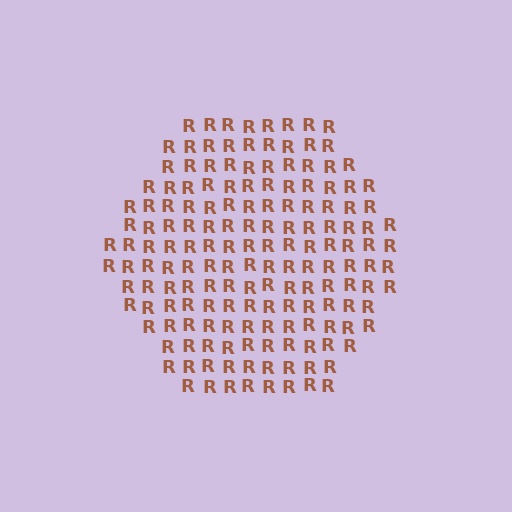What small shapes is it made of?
It is made of small letter R's.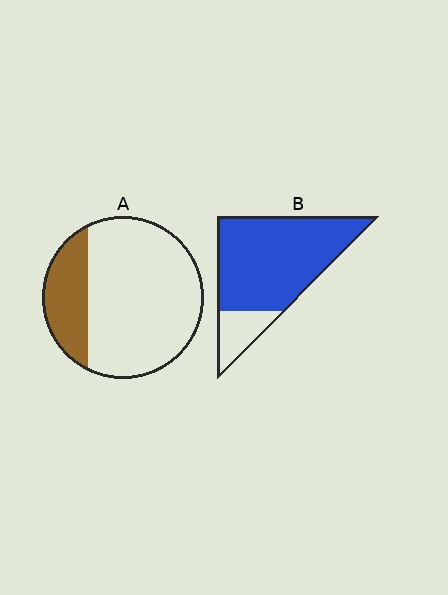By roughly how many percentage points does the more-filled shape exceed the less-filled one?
By roughly 60 percentage points (B over A).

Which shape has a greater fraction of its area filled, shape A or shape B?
Shape B.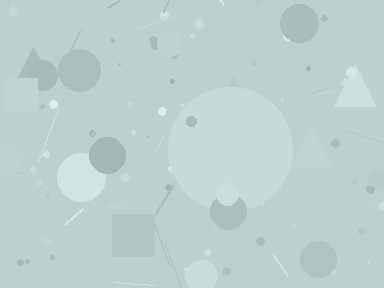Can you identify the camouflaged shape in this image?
The camouflaged shape is a circle.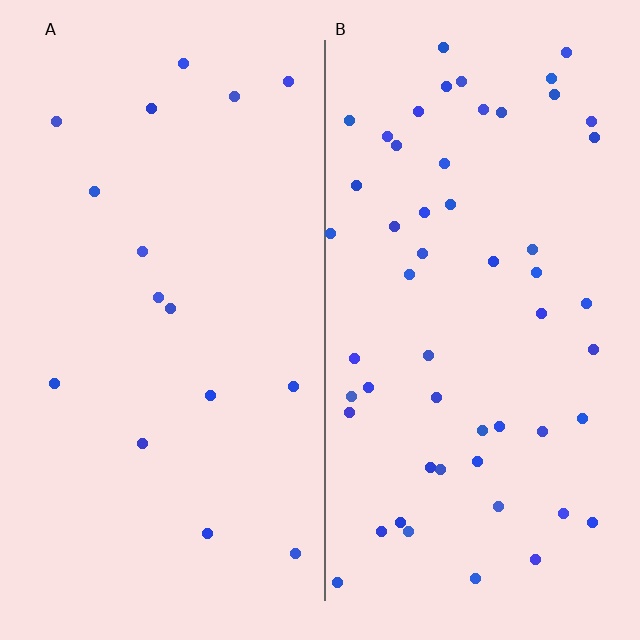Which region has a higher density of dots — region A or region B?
B (the right).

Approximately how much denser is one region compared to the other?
Approximately 3.5× — region B over region A.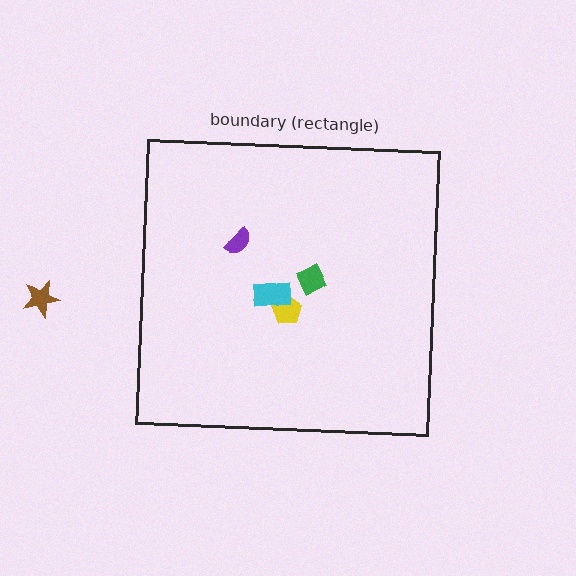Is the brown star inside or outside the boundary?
Outside.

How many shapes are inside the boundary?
4 inside, 1 outside.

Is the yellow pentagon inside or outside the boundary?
Inside.